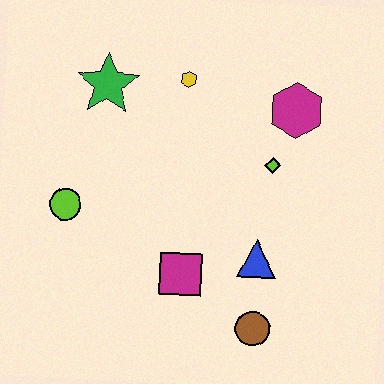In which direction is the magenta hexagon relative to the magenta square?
The magenta hexagon is above the magenta square.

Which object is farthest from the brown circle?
The green star is farthest from the brown circle.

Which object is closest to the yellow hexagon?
The green star is closest to the yellow hexagon.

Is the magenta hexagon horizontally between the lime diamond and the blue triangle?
No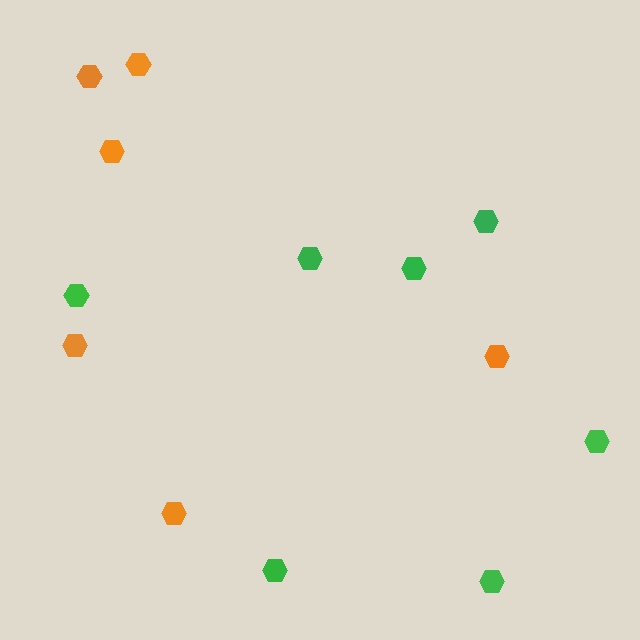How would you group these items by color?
There are 2 groups: one group of green hexagons (7) and one group of orange hexagons (6).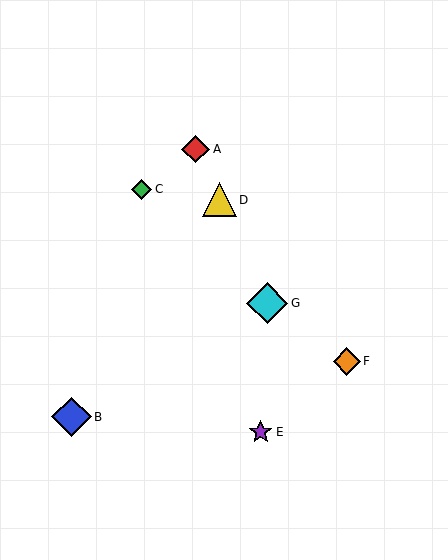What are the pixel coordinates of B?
Object B is at (71, 417).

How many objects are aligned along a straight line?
3 objects (A, D, G) are aligned along a straight line.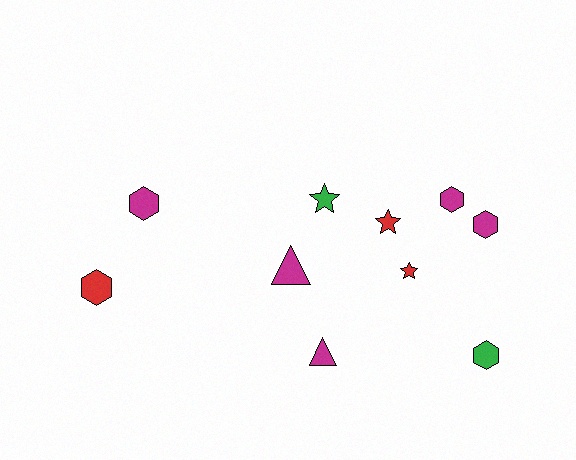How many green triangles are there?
There are no green triangles.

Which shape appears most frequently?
Hexagon, with 5 objects.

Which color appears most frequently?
Magenta, with 5 objects.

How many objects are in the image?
There are 10 objects.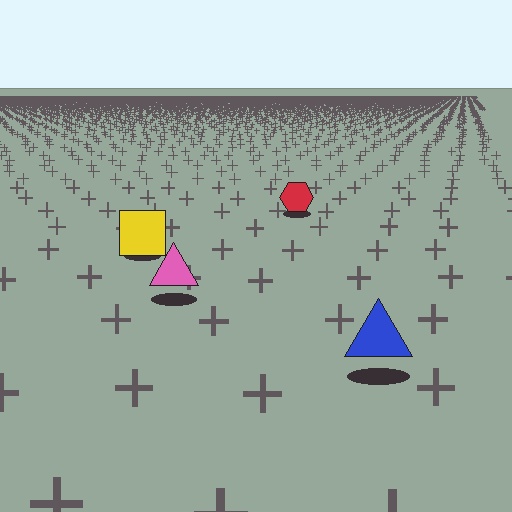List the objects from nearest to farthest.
From nearest to farthest: the blue triangle, the pink triangle, the yellow square, the red hexagon.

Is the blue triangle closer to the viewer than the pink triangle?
Yes. The blue triangle is closer — you can tell from the texture gradient: the ground texture is coarser near it.